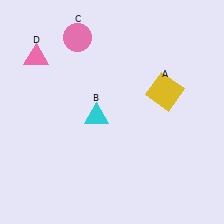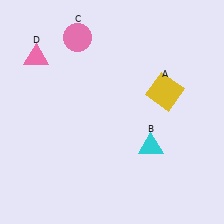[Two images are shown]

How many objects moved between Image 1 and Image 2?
1 object moved between the two images.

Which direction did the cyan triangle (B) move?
The cyan triangle (B) moved right.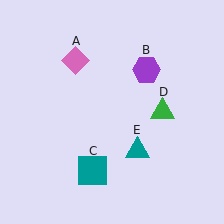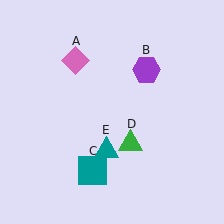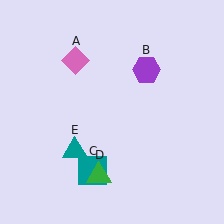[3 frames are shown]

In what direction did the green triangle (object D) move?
The green triangle (object D) moved down and to the left.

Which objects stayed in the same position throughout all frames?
Pink diamond (object A) and purple hexagon (object B) and teal square (object C) remained stationary.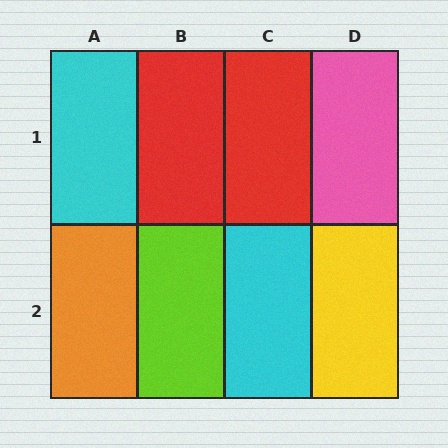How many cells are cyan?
2 cells are cyan.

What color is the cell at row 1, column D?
Pink.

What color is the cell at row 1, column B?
Red.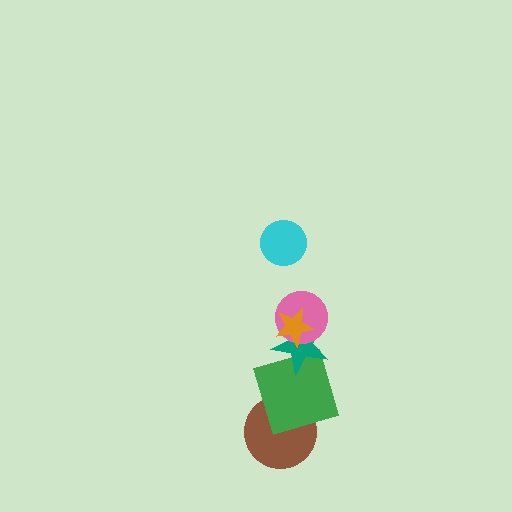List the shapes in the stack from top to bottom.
From top to bottom: the cyan circle, the orange star, the pink circle, the teal star, the green square, the brown circle.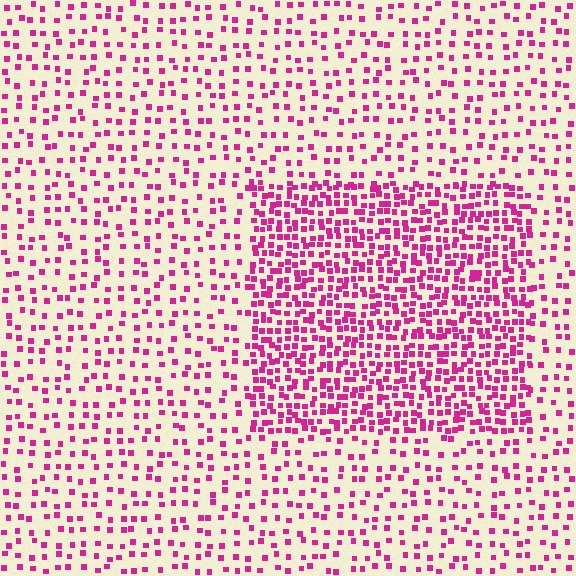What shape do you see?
I see a rectangle.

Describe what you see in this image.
The image contains small magenta elements arranged at two different densities. A rectangle-shaped region is visible where the elements are more densely packed than the surrounding area.